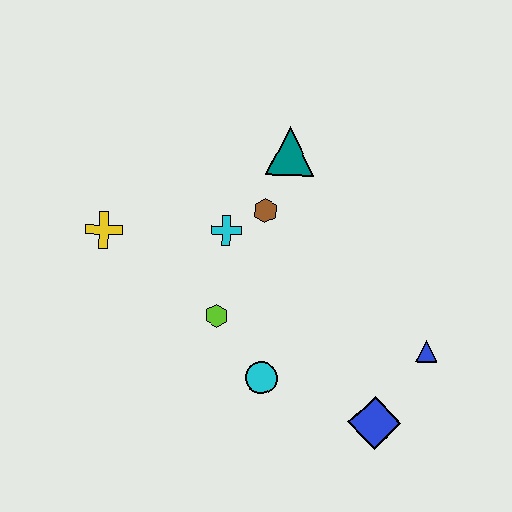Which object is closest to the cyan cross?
The brown hexagon is closest to the cyan cross.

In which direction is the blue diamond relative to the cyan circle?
The blue diamond is to the right of the cyan circle.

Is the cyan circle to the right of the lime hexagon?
Yes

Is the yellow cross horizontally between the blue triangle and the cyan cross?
No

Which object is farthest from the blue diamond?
The yellow cross is farthest from the blue diamond.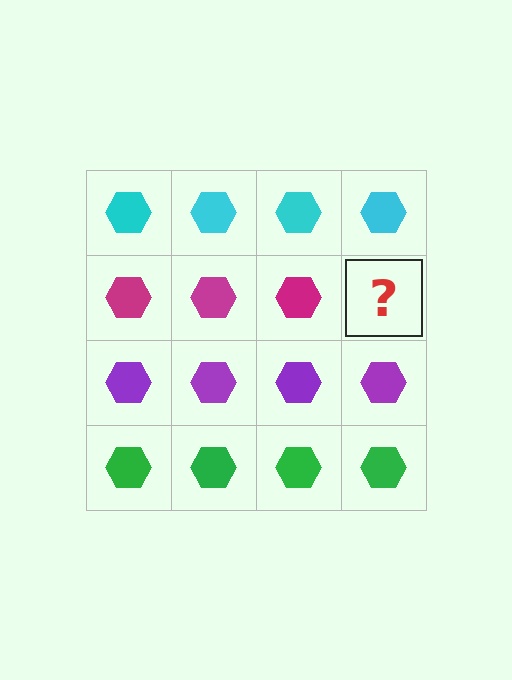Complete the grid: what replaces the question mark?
The question mark should be replaced with a magenta hexagon.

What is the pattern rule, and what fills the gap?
The rule is that each row has a consistent color. The gap should be filled with a magenta hexagon.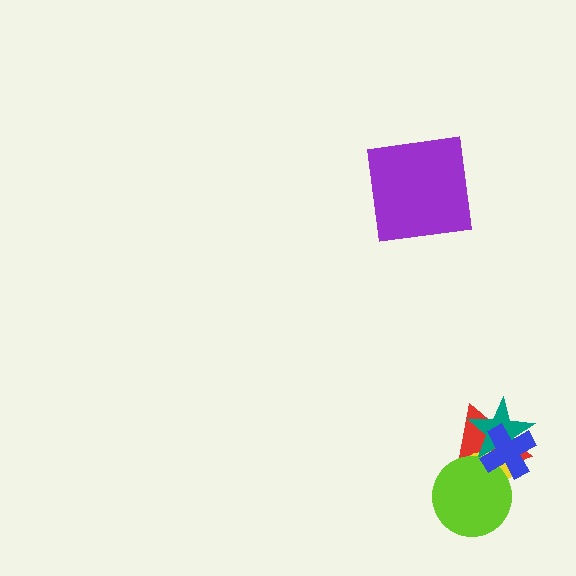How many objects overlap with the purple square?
0 objects overlap with the purple square.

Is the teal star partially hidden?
Yes, it is partially covered by another shape.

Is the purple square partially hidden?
No, no other shape covers it.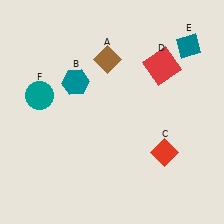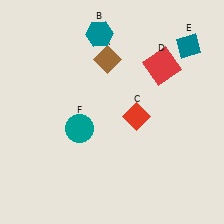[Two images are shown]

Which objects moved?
The objects that moved are: the teal hexagon (B), the red diamond (C), the teal circle (F).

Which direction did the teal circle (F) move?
The teal circle (F) moved right.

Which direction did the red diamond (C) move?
The red diamond (C) moved up.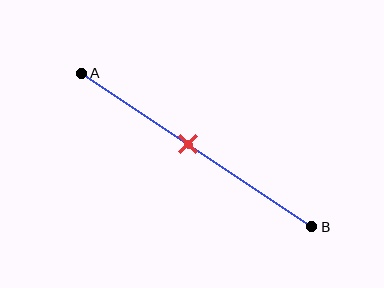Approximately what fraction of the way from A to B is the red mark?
The red mark is approximately 45% of the way from A to B.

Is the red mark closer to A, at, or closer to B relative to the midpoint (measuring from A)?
The red mark is closer to point A than the midpoint of segment AB.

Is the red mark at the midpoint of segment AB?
No, the mark is at about 45% from A, not at the 50% midpoint.